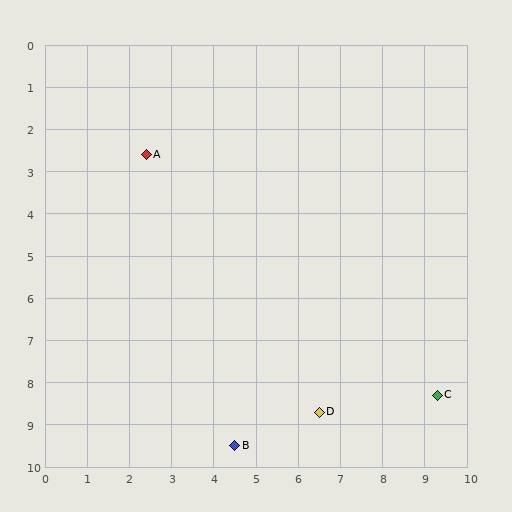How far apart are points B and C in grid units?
Points B and C are about 4.9 grid units apart.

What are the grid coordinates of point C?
Point C is at approximately (9.3, 8.3).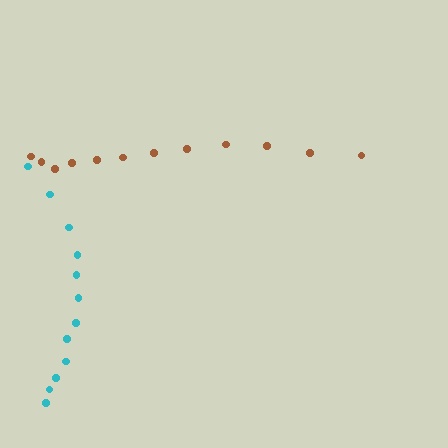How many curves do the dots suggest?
There are 2 distinct paths.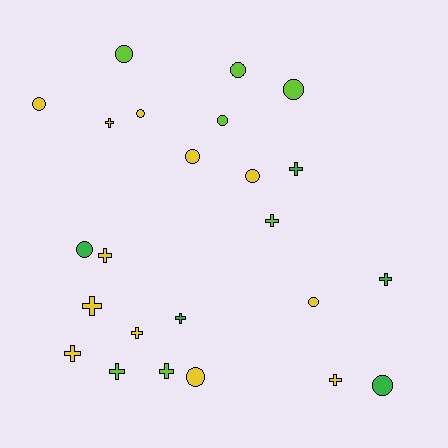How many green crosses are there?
There are 3 green crosses.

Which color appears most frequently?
Yellow, with 12 objects.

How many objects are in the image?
There are 24 objects.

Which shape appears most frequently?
Cross, with 12 objects.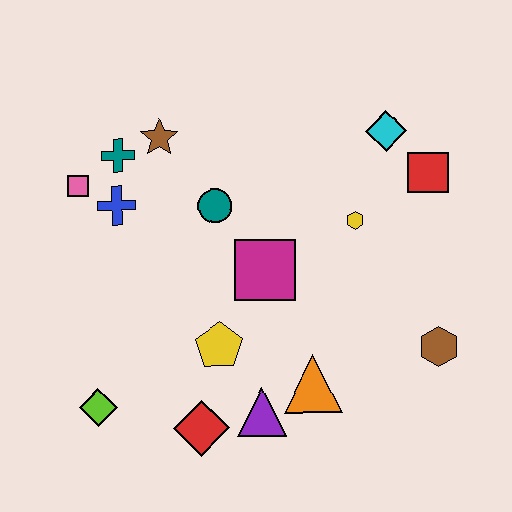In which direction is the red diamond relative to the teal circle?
The red diamond is below the teal circle.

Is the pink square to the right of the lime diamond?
No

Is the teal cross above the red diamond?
Yes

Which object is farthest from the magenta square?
The lime diamond is farthest from the magenta square.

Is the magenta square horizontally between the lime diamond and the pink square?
No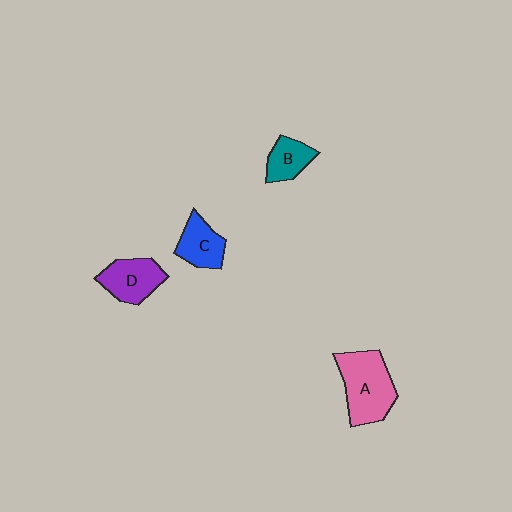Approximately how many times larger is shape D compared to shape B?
Approximately 1.4 times.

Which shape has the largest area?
Shape A (pink).